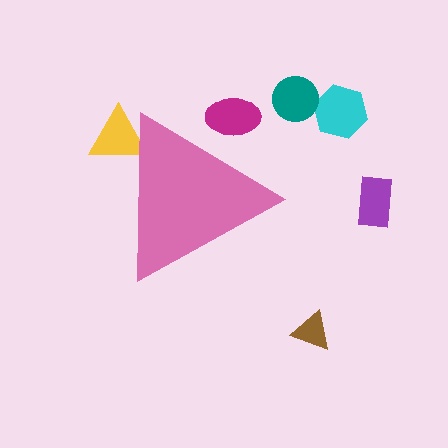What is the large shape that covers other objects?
A pink triangle.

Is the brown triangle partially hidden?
No, the brown triangle is fully visible.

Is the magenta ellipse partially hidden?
Yes, the magenta ellipse is partially hidden behind the pink triangle.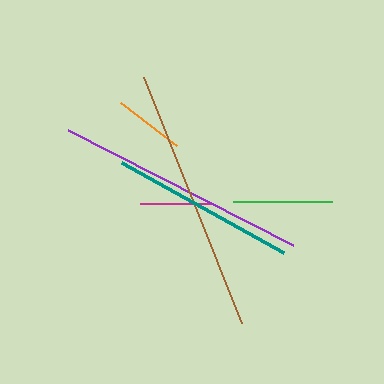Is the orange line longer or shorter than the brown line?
The brown line is longer than the orange line.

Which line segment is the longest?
The brown line is the longest at approximately 265 pixels.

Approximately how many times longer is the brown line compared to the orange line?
The brown line is approximately 3.7 times the length of the orange line.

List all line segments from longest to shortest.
From longest to shortest: brown, purple, teal, green, orange, magenta.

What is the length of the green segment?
The green segment is approximately 99 pixels long.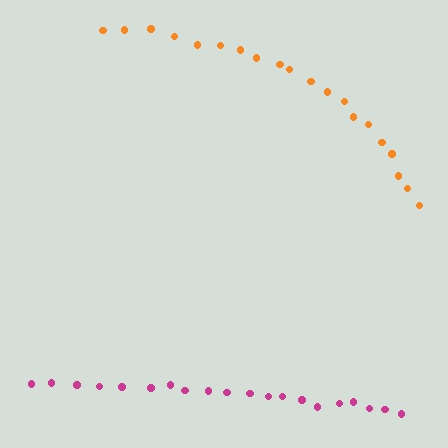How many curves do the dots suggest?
There are 2 distinct paths.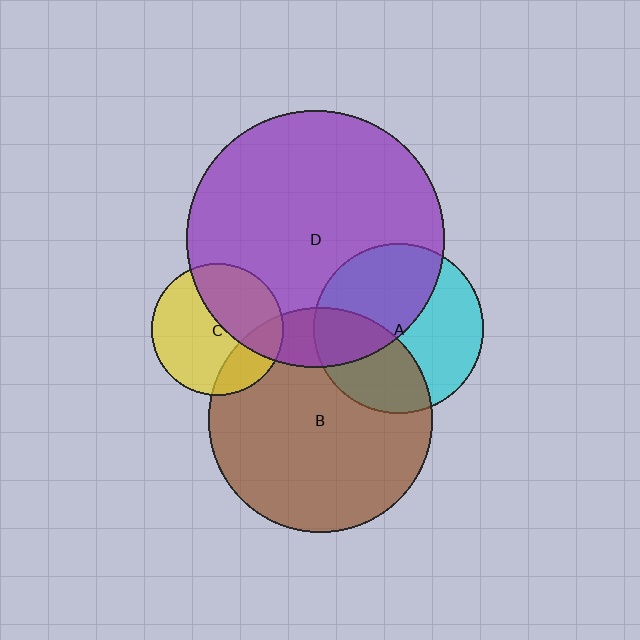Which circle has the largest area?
Circle D (purple).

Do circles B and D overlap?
Yes.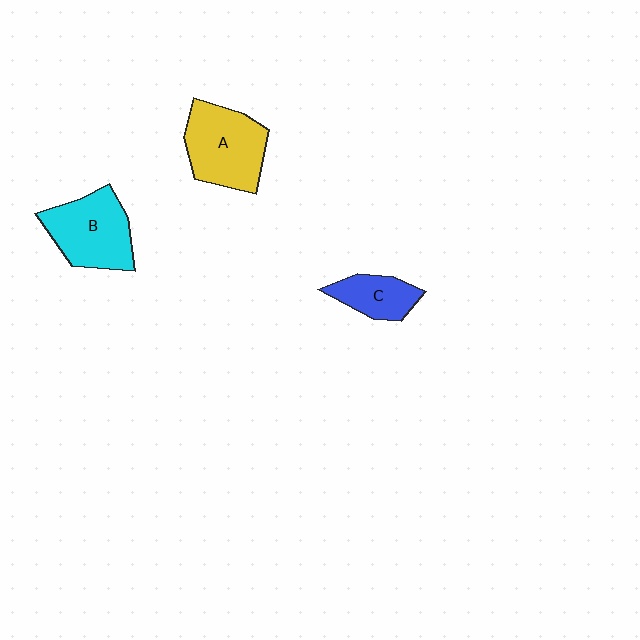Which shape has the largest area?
Shape A (yellow).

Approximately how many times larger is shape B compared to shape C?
Approximately 1.8 times.